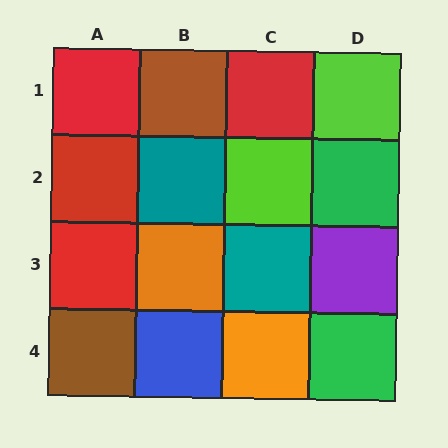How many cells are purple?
1 cell is purple.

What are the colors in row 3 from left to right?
Red, orange, teal, purple.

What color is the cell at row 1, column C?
Red.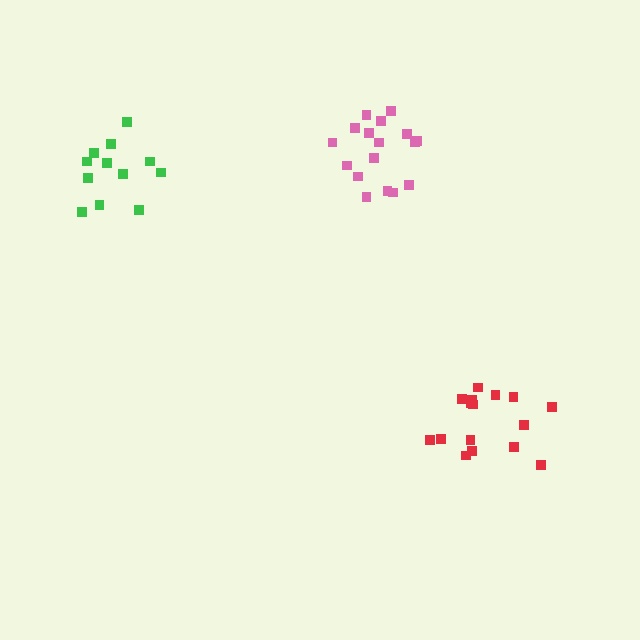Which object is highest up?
The pink cluster is topmost.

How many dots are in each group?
Group 1: 16 dots, Group 2: 12 dots, Group 3: 17 dots (45 total).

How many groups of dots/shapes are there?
There are 3 groups.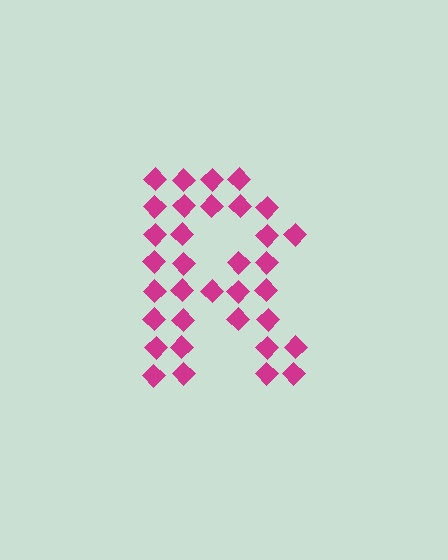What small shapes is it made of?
It is made of small diamonds.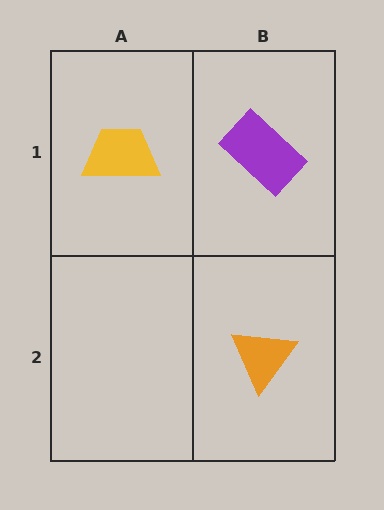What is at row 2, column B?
An orange triangle.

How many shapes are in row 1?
2 shapes.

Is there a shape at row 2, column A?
No, that cell is empty.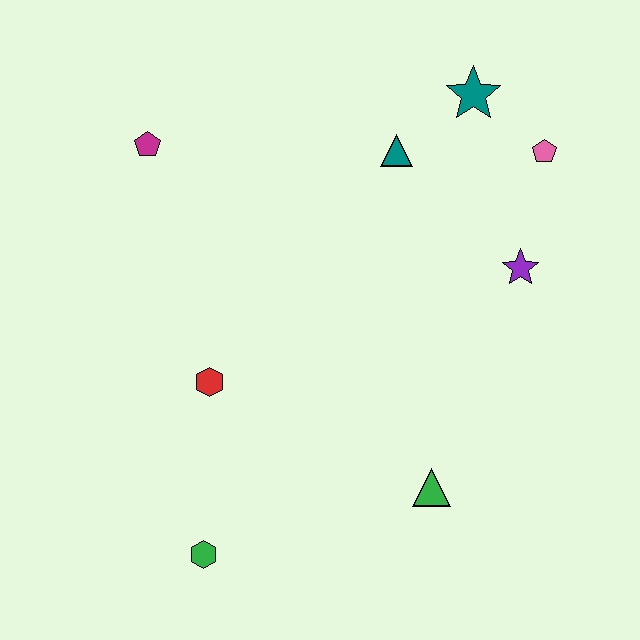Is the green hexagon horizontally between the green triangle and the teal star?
No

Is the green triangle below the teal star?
Yes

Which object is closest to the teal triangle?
The teal star is closest to the teal triangle.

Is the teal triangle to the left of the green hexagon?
No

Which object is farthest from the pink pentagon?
The green hexagon is farthest from the pink pentagon.